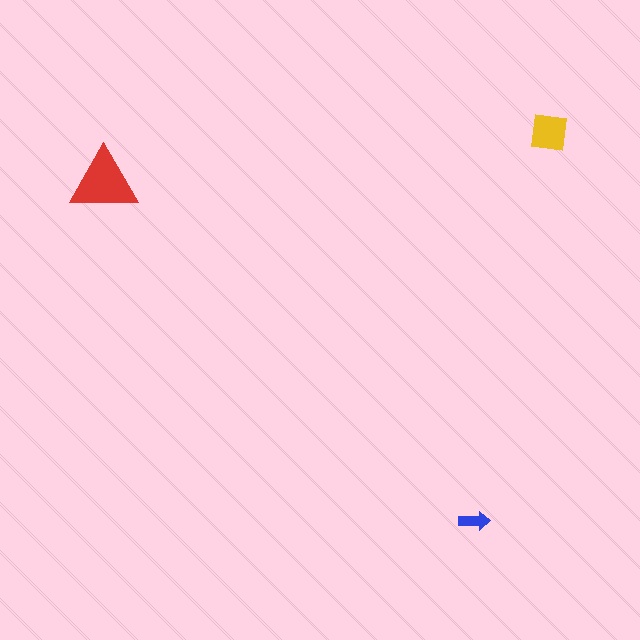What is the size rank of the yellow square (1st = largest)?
2nd.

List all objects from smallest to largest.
The blue arrow, the yellow square, the red triangle.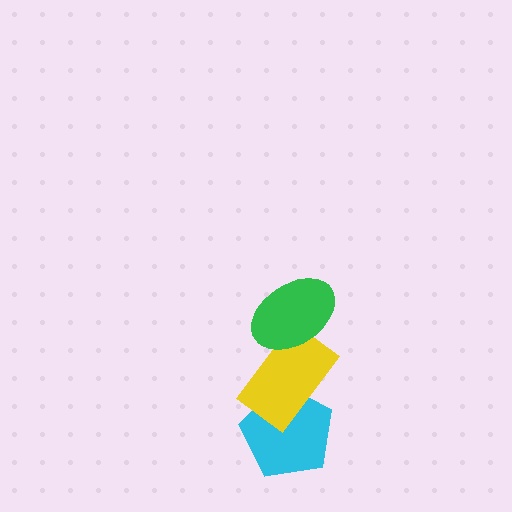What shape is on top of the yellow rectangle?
The green ellipse is on top of the yellow rectangle.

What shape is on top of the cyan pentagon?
The yellow rectangle is on top of the cyan pentagon.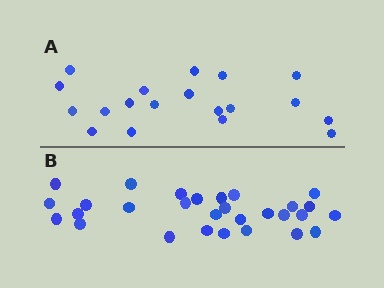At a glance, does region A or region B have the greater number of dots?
Region B (the bottom region) has more dots.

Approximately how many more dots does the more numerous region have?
Region B has roughly 10 or so more dots than region A.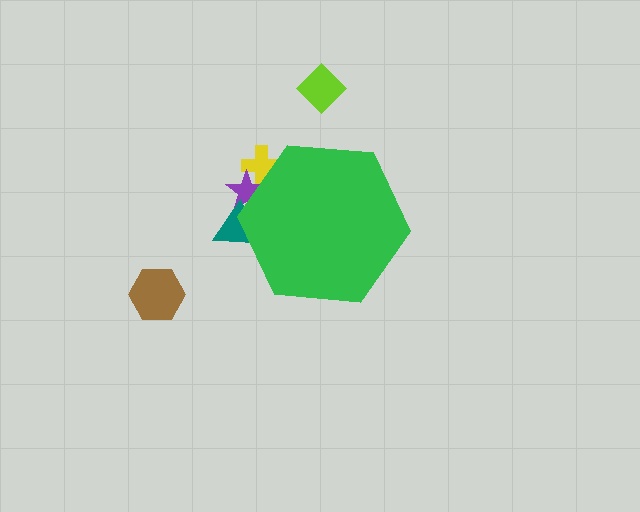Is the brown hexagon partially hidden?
No, the brown hexagon is fully visible.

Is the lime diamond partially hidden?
No, the lime diamond is fully visible.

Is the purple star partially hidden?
Yes, the purple star is partially hidden behind the green hexagon.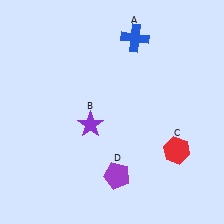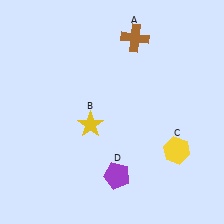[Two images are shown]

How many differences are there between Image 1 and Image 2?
There are 3 differences between the two images.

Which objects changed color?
A changed from blue to brown. B changed from purple to yellow. C changed from red to yellow.